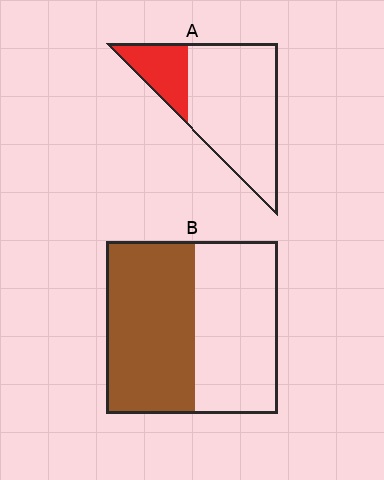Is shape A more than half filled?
No.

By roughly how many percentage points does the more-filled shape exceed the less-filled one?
By roughly 30 percentage points (B over A).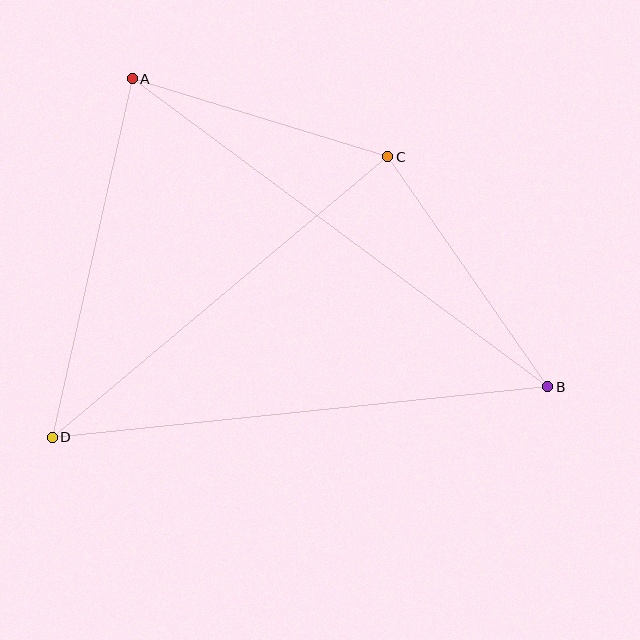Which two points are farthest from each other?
Points A and B are farthest from each other.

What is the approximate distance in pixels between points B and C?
The distance between B and C is approximately 280 pixels.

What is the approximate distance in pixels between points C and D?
The distance between C and D is approximately 438 pixels.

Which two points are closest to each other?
Points A and C are closest to each other.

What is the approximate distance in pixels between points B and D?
The distance between B and D is approximately 498 pixels.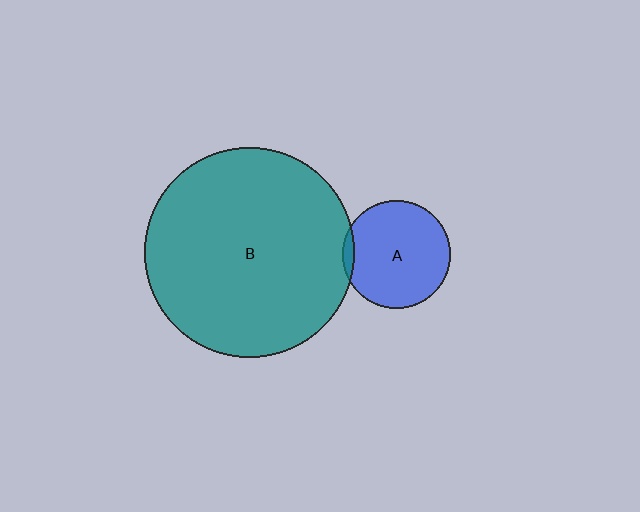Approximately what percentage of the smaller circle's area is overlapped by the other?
Approximately 5%.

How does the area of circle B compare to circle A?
Approximately 3.8 times.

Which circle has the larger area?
Circle B (teal).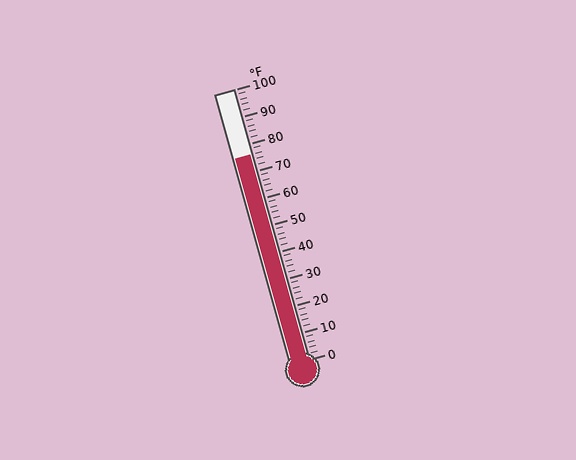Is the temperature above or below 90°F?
The temperature is below 90°F.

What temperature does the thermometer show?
The thermometer shows approximately 76°F.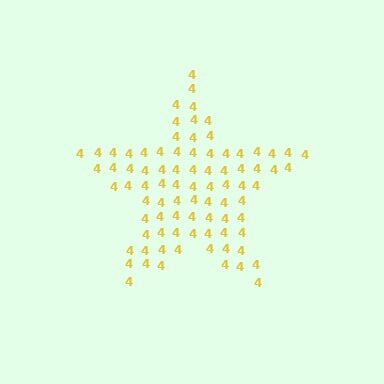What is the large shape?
The large shape is a star.